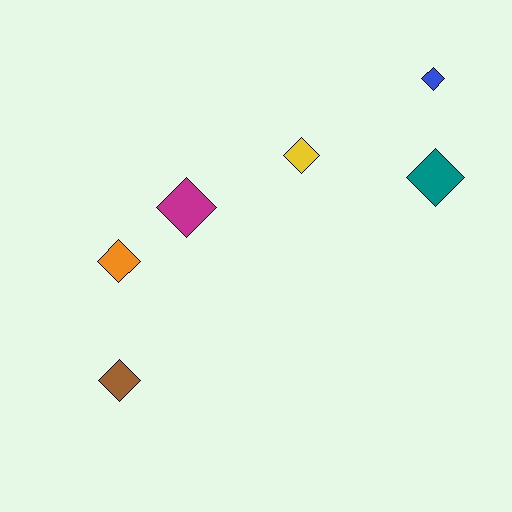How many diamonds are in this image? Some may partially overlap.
There are 6 diamonds.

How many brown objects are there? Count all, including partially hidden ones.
There is 1 brown object.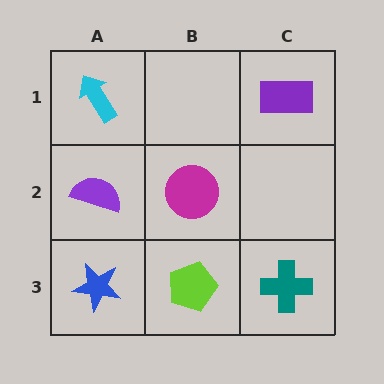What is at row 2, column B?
A magenta circle.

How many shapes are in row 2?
2 shapes.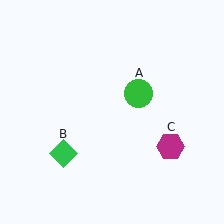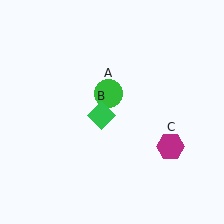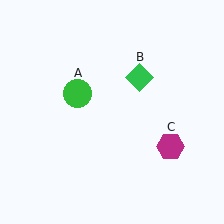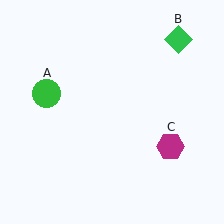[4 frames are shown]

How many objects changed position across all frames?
2 objects changed position: green circle (object A), green diamond (object B).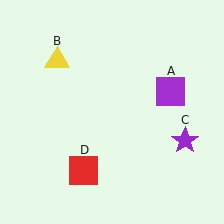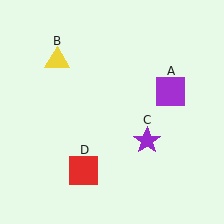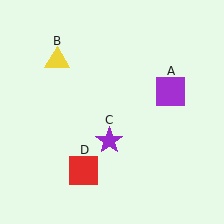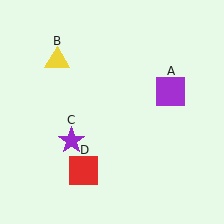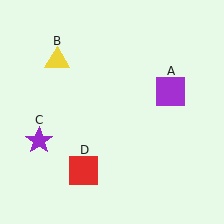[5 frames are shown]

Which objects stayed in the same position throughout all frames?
Purple square (object A) and yellow triangle (object B) and red square (object D) remained stationary.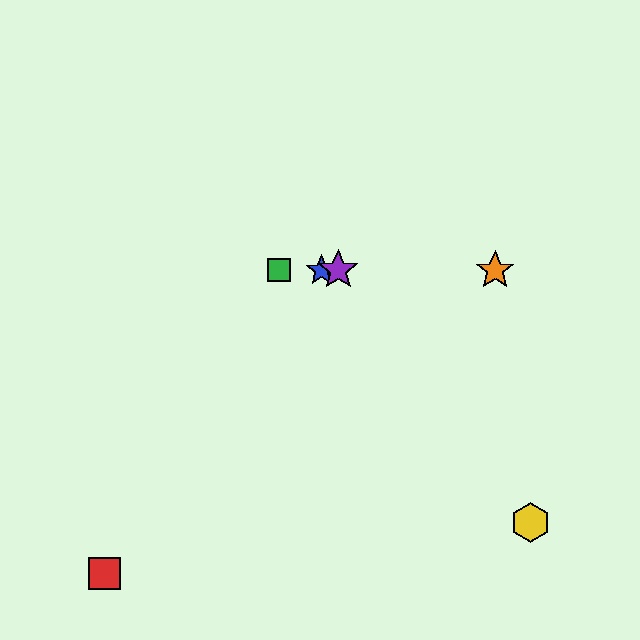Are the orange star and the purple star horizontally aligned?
Yes, both are at y≈270.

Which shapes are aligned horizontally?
The blue star, the green square, the purple star, the orange star are aligned horizontally.